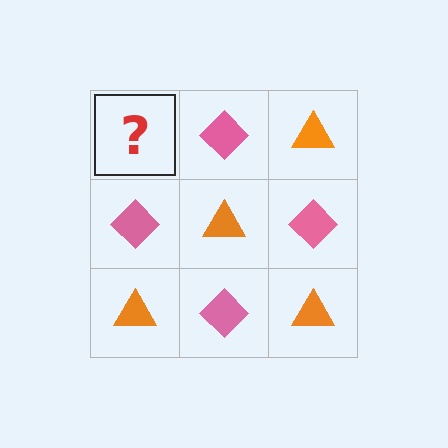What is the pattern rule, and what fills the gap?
The rule is that it alternates orange triangle and pink diamond in a checkerboard pattern. The gap should be filled with an orange triangle.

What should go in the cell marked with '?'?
The missing cell should contain an orange triangle.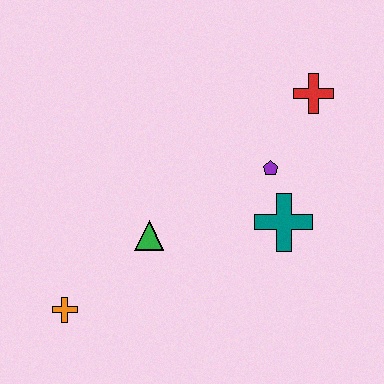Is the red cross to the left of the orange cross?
No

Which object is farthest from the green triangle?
The red cross is farthest from the green triangle.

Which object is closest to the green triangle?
The orange cross is closest to the green triangle.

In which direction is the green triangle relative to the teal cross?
The green triangle is to the left of the teal cross.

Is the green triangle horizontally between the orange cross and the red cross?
Yes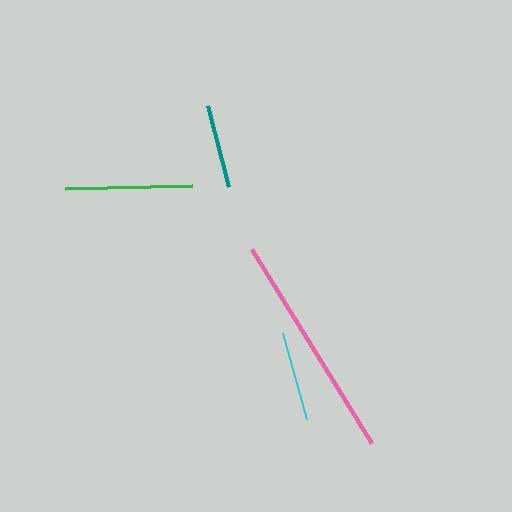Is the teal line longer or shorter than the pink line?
The pink line is longer than the teal line.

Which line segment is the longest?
The pink line is the longest at approximately 229 pixels.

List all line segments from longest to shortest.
From longest to shortest: pink, green, cyan, teal.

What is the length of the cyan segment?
The cyan segment is approximately 88 pixels long.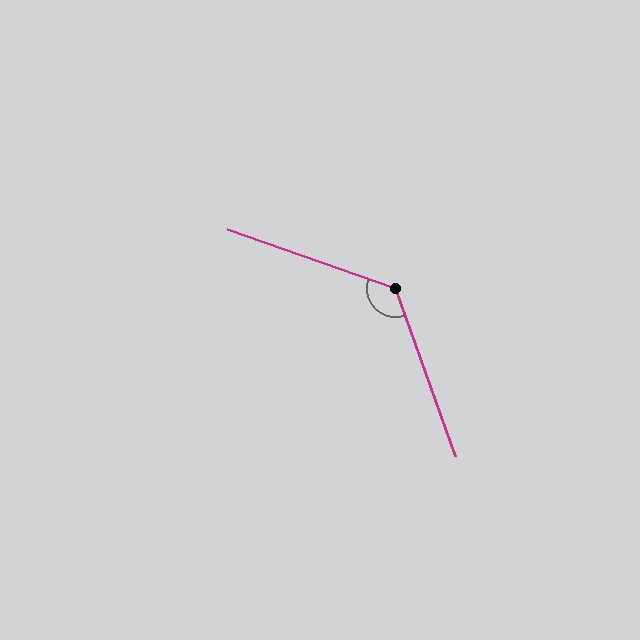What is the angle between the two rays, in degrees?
Approximately 129 degrees.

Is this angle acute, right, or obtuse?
It is obtuse.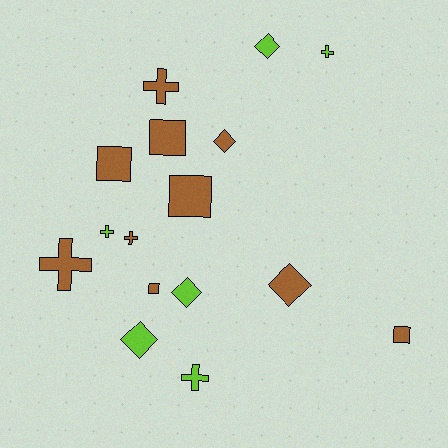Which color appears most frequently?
Brown, with 10 objects.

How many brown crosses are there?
There are 3 brown crosses.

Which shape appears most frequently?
Cross, with 6 objects.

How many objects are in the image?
There are 16 objects.